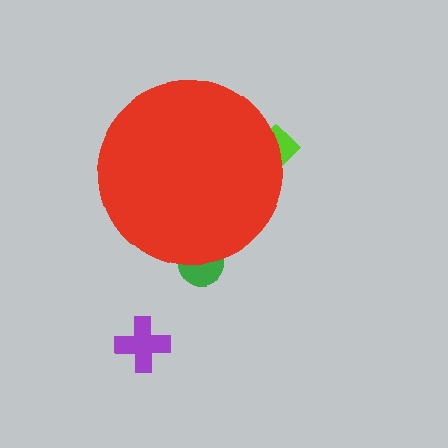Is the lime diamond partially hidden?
Yes, the lime diamond is partially hidden behind the red circle.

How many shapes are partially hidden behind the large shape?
2 shapes are partially hidden.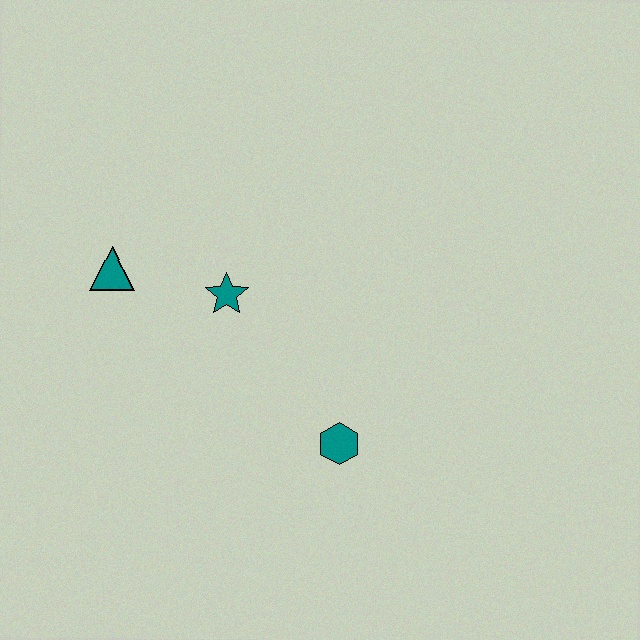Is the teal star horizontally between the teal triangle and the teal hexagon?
Yes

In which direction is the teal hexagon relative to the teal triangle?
The teal hexagon is to the right of the teal triangle.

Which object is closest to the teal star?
The teal triangle is closest to the teal star.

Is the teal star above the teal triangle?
No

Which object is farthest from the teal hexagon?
The teal triangle is farthest from the teal hexagon.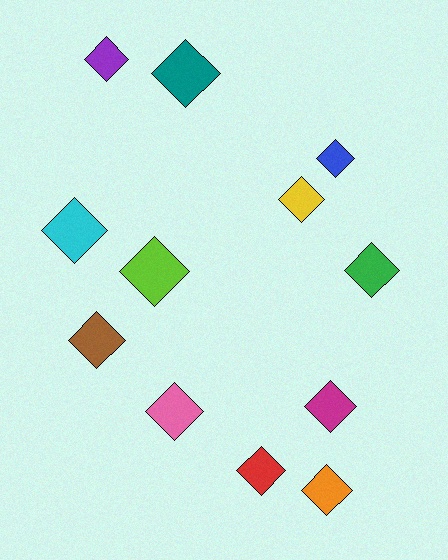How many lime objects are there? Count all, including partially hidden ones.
There is 1 lime object.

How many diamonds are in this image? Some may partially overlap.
There are 12 diamonds.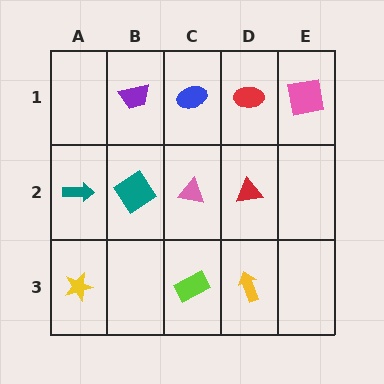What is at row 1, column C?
A blue ellipse.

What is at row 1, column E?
A pink square.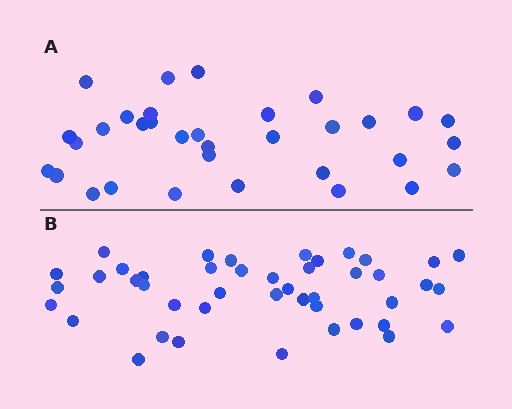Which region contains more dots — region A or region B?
Region B (the bottom region) has more dots.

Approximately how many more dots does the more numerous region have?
Region B has roughly 12 or so more dots than region A.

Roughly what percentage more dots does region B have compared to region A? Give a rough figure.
About 35% more.